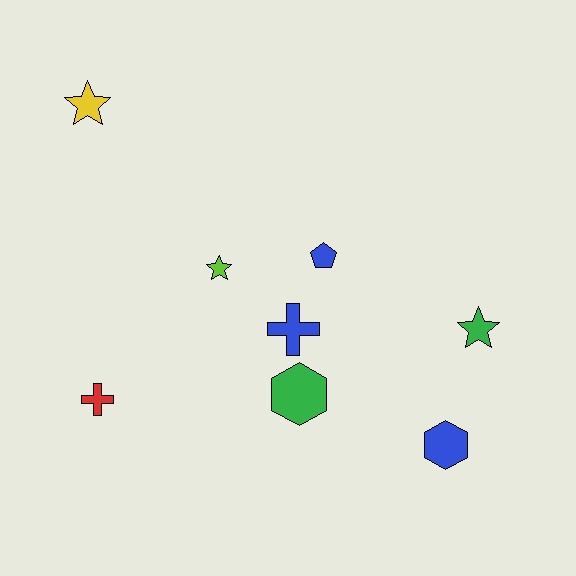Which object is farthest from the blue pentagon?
The yellow star is farthest from the blue pentagon.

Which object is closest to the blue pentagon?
The blue cross is closest to the blue pentagon.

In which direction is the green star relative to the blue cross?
The green star is to the right of the blue cross.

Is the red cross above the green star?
No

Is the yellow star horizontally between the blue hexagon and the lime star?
No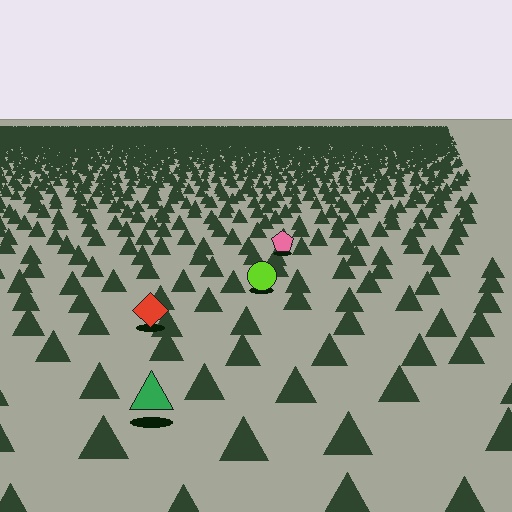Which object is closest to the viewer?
The green triangle is closest. The texture marks near it are larger and more spread out.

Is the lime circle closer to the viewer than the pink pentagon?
Yes. The lime circle is closer — you can tell from the texture gradient: the ground texture is coarser near it.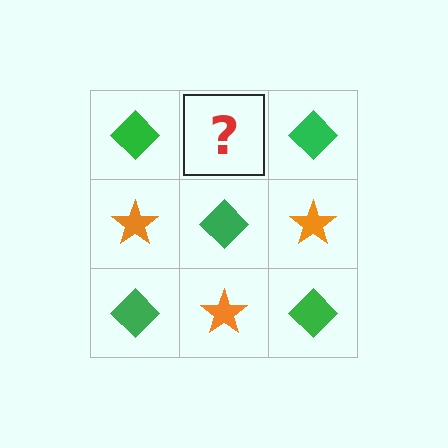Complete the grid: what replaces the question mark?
The question mark should be replaced with an orange star.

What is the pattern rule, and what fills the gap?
The rule is that it alternates green diamond and orange star in a checkerboard pattern. The gap should be filled with an orange star.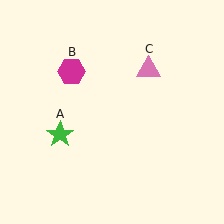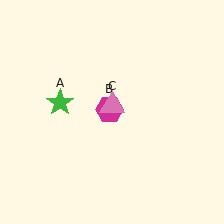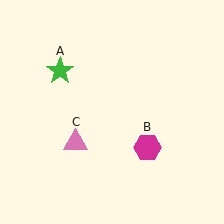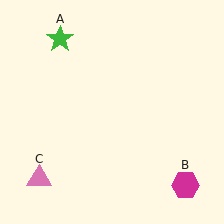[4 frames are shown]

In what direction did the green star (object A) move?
The green star (object A) moved up.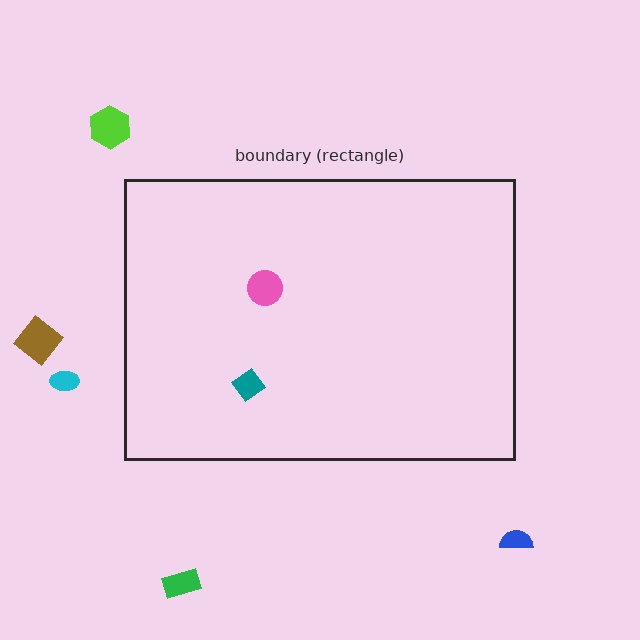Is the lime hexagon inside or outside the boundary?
Outside.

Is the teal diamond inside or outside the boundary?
Inside.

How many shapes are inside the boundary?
2 inside, 5 outside.